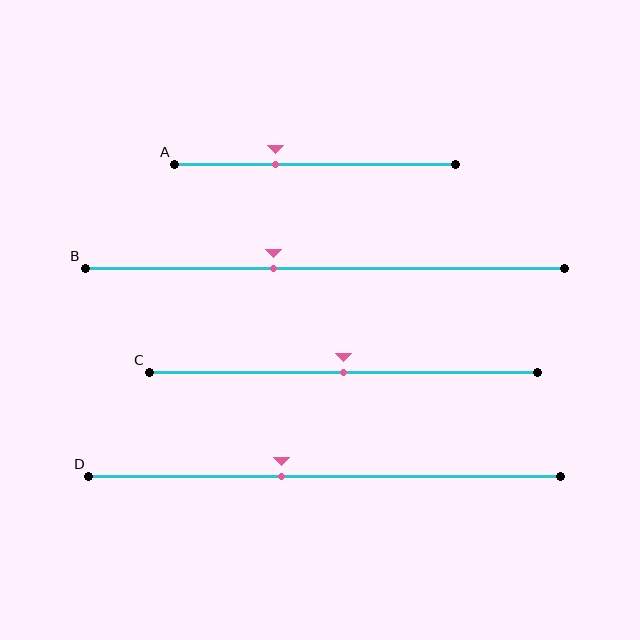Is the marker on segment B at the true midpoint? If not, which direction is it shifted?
No, the marker on segment B is shifted to the left by about 11% of the segment length.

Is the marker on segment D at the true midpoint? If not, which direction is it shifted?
No, the marker on segment D is shifted to the left by about 9% of the segment length.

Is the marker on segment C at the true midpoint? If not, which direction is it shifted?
Yes, the marker on segment C is at the true midpoint.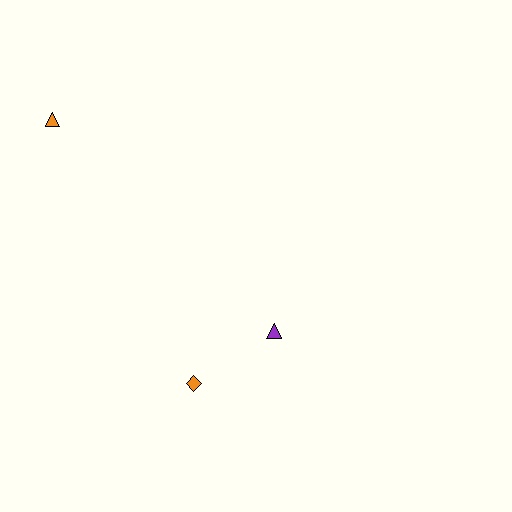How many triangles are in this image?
There are 2 triangles.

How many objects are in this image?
There are 3 objects.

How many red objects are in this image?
There are no red objects.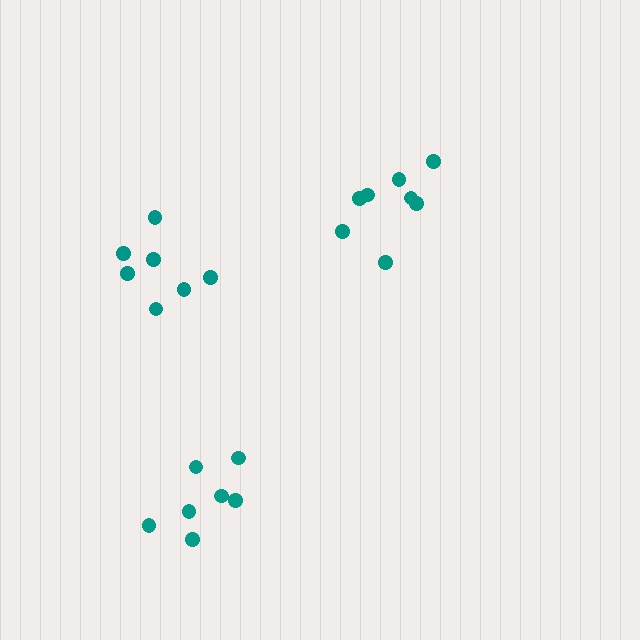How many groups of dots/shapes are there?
There are 3 groups.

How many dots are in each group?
Group 1: 7 dots, Group 2: 8 dots, Group 3: 7 dots (22 total).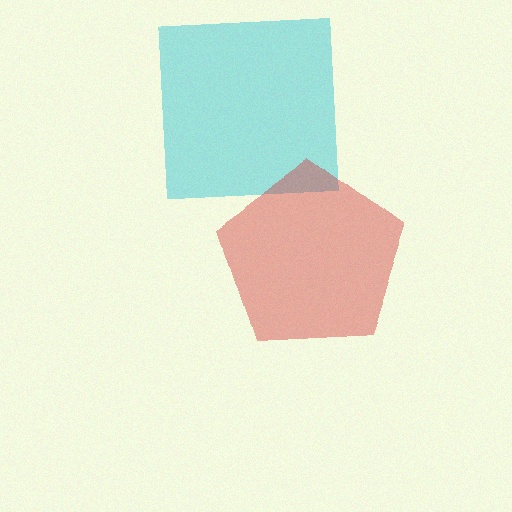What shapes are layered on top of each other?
The layered shapes are: a cyan square, a red pentagon.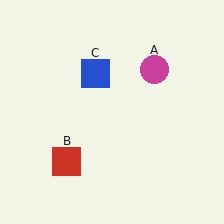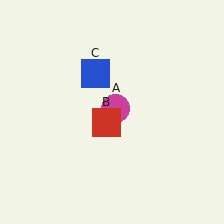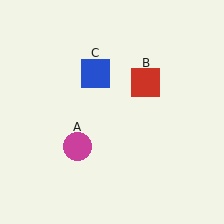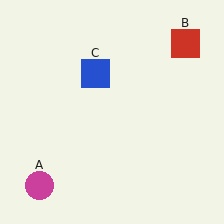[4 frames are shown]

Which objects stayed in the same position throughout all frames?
Blue square (object C) remained stationary.